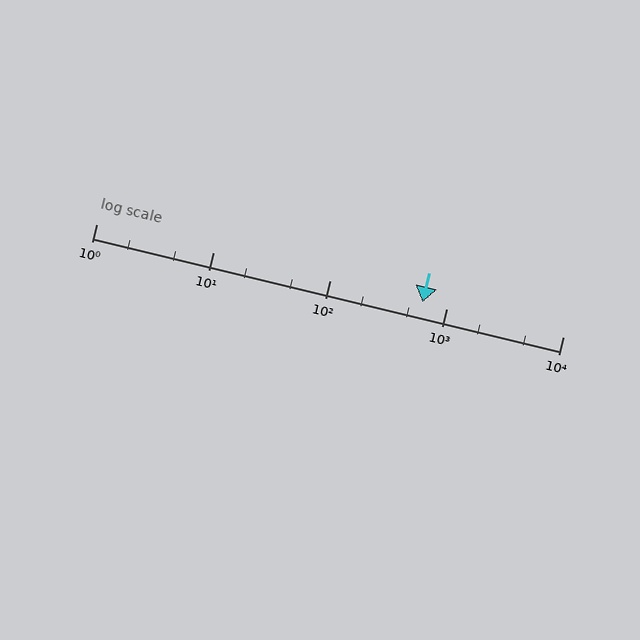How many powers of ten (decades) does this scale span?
The scale spans 4 decades, from 1 to 10000.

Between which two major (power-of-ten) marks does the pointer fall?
The pointer is between 100 and 1000.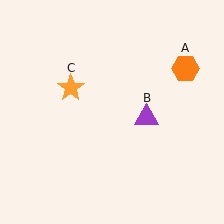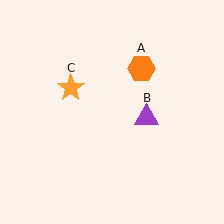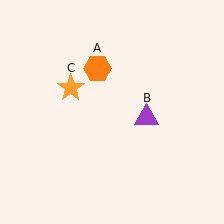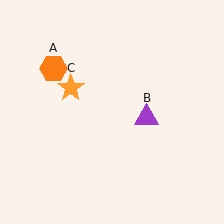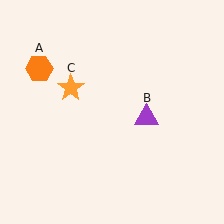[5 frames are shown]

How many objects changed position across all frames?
1 object changed position: orange hexagon (object A).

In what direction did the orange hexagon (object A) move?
The orange hexagon (object A) moved left.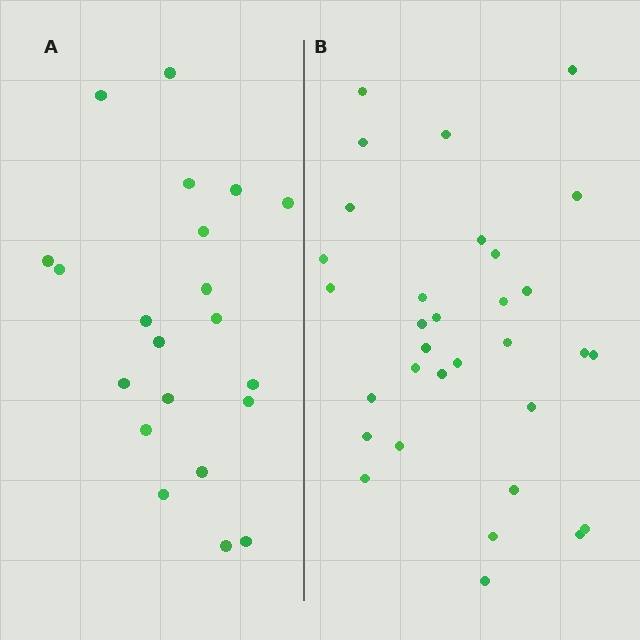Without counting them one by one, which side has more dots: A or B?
Region B (the right region) has more dots.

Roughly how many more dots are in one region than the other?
Region B has roughly 12 or so more dots than region A.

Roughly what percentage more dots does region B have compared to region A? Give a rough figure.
About 50% more.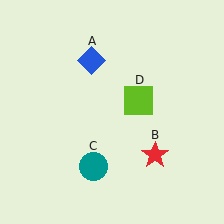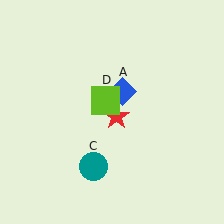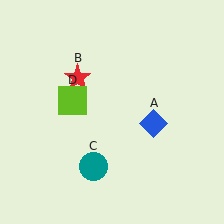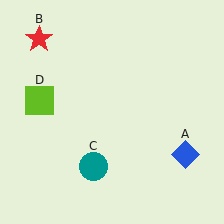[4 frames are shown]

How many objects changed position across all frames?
3 objects changed position: blue diamond (object A), red star (object B), lime square (object D).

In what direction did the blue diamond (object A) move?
The blue diamond (object A) moved down and to the right.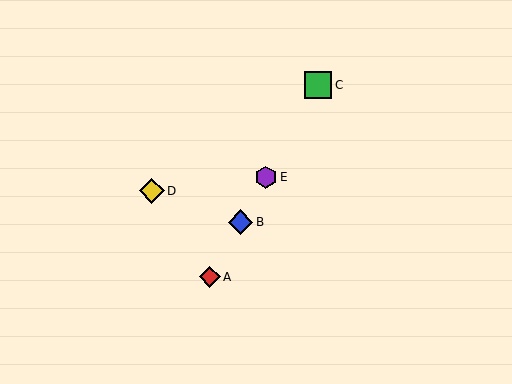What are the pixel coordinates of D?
Object D is at (152, 191).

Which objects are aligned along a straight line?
Objects A, B, C, E are aligned along a straight line.